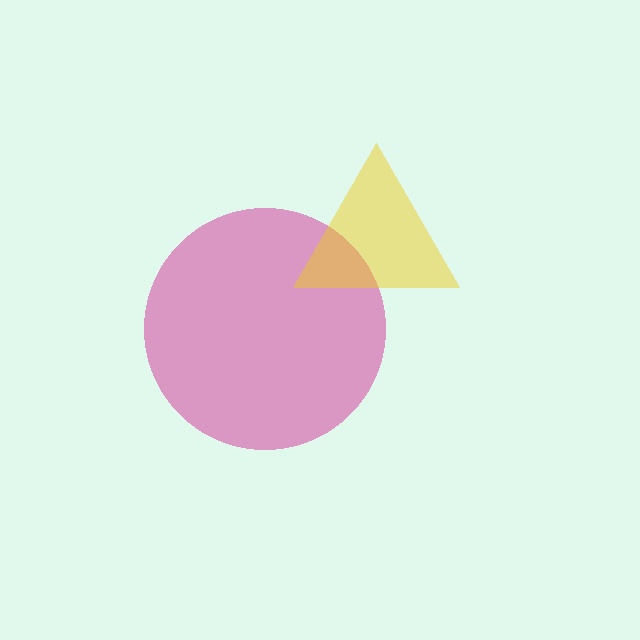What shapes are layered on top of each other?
The layered shapes are: a magenta circle, a yellow triangle.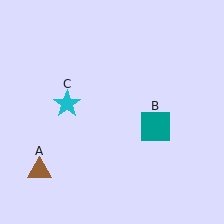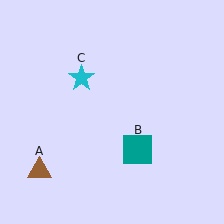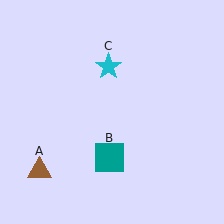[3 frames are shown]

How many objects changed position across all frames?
2 objects changed position: teal square (object B), cyan star (object C).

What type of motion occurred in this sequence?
The teal square (object B), cyan star (object C) rotated clockwise around the center of the scene.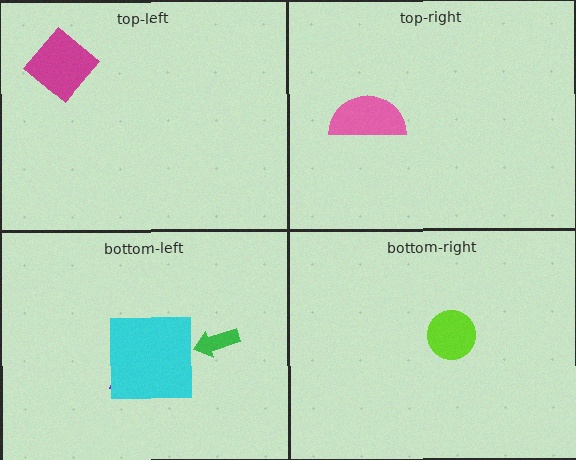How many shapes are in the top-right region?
1.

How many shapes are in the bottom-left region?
3.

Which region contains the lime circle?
The bottom-right region.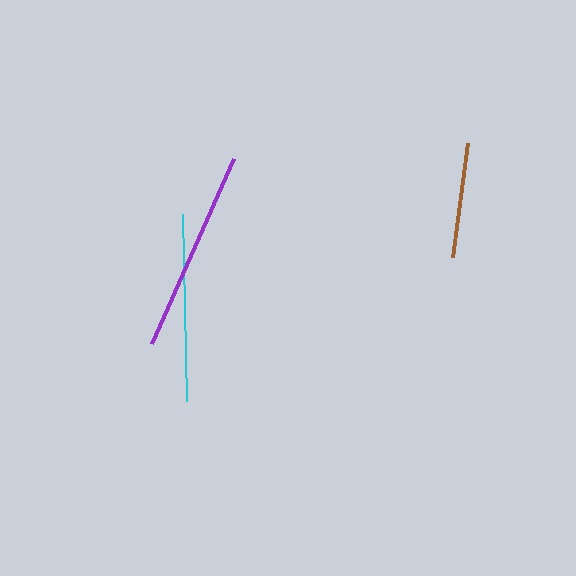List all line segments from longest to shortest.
From longest to shortest: purple, cyan, brown.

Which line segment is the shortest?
The brown line is the shortest at approximately 115 pixels.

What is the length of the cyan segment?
The cyan segment is approximately 186 pixels long.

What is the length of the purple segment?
The purple segment is approximately 202 pixels long.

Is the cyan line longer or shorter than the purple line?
The purple line is longer than the cyan line.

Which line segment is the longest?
The purple line is the longest at approximately 202 pixels.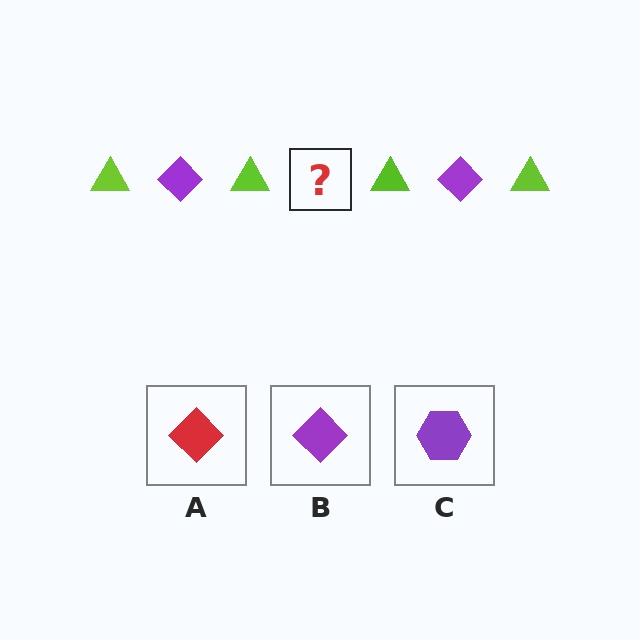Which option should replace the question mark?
Option B.